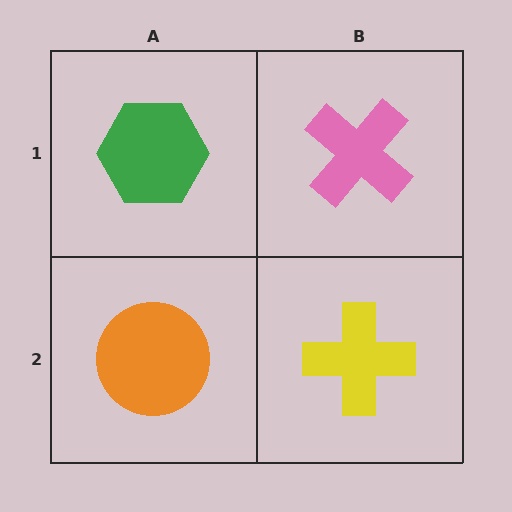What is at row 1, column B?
A pink cross.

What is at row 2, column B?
A yellow cross.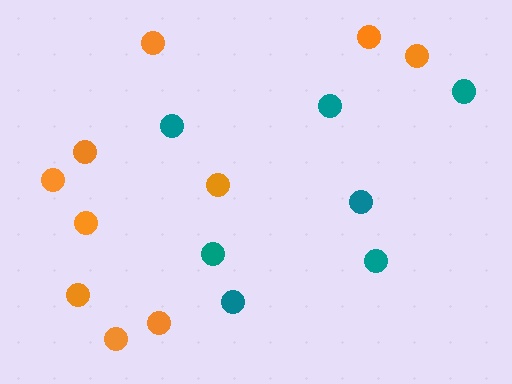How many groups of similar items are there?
There are 2 groups: one group of teal circles (7) and one group of orange circles (10).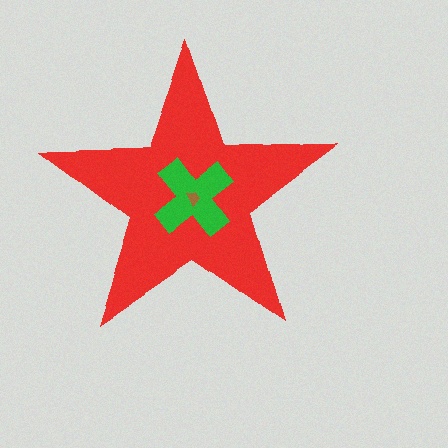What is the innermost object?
The brown trapezoid.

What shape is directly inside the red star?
The green cross.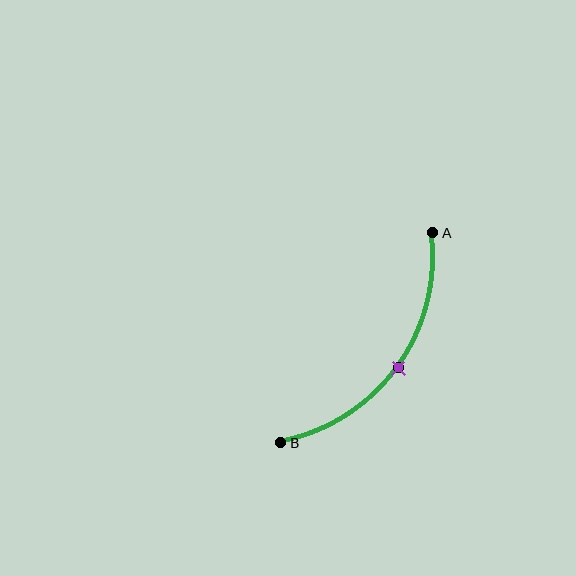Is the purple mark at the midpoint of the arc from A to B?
Yes. The purple mark lies on the arc at equal arc-length from both A and B — it is the arc midpoint.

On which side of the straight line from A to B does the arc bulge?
The arc bulges below and to the right of the straight line connecting A and B.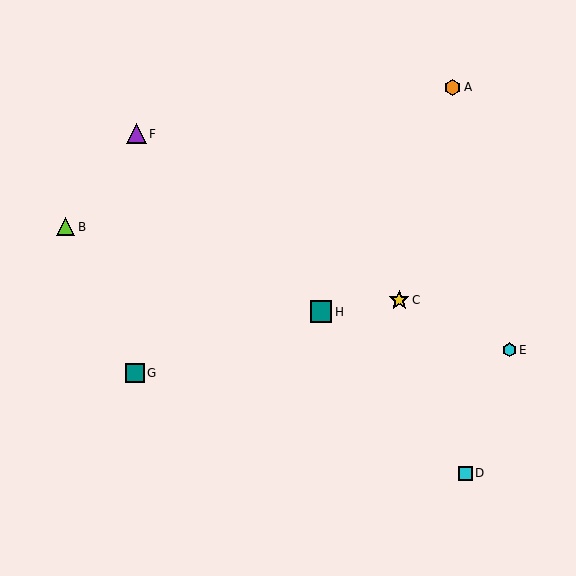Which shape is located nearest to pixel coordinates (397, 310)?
The yellow star (labeled C) at (399, 300) is nearest to that location.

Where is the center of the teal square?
The center of the teal square is at (321, 312).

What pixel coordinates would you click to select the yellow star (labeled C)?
Click at (399, 300) to select the yellow star C.